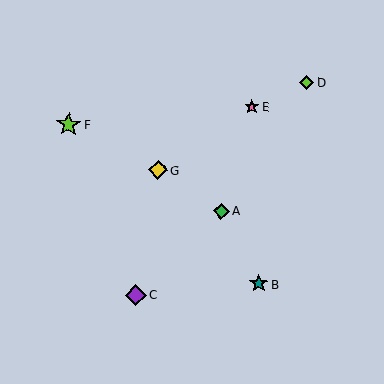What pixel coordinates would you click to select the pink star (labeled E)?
Click at (252, 107) to select the pink star E.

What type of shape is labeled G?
Shape G is a yellow diamond.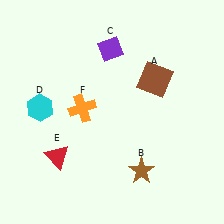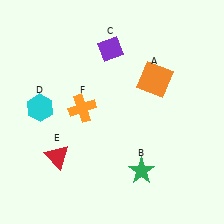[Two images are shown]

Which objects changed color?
A changed from brown to orange. B changed from brown to green.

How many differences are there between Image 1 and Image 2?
There are 2 differences between the two images.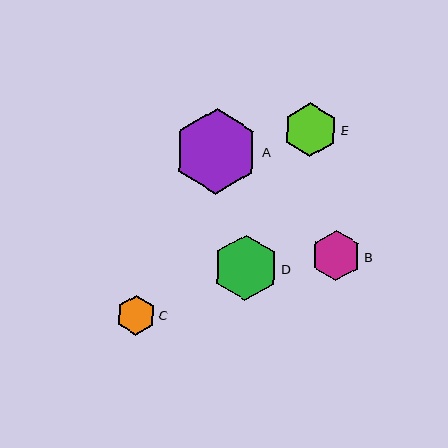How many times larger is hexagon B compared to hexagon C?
Hexagon B is approximately 1.3 times the size of hexagon C.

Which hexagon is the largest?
Hexagon A is the largest with a size of approximately 85 pixels.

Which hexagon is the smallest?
Hexagon C is the smallest with a size of approximately 39 pixels.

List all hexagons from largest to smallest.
From largest to smallest: A, D, E, B, C.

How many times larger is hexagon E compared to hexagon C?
Hexagon E is approximately 1.4 times the size of hexagon C.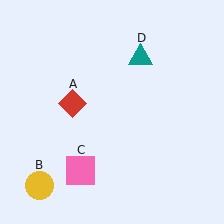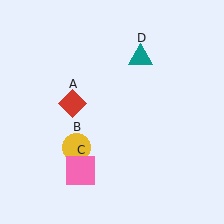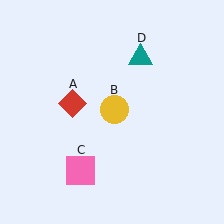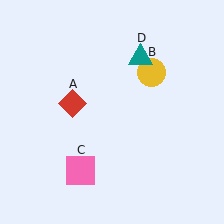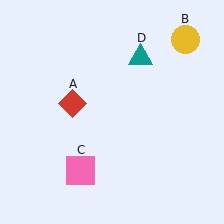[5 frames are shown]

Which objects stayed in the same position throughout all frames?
Red diamond (object A) and pink square (object C) and teal triangle (object D) remained stationary.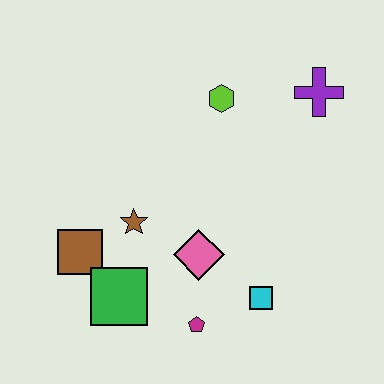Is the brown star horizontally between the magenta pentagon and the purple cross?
No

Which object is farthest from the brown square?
The purple cross is farthest from the brown square.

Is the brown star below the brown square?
No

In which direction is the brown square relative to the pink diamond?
The brown square is to the left of the pink diamond.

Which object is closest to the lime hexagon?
The purple cross is closest to the lime hexagon.